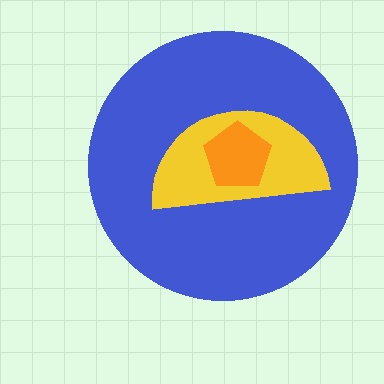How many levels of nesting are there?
3.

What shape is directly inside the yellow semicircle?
The orange pentagon.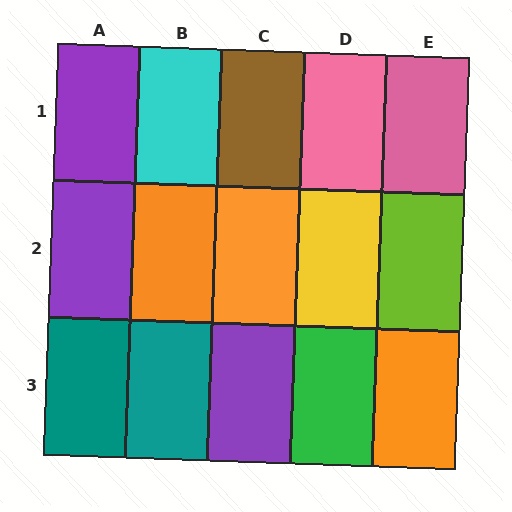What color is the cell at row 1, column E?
Pink.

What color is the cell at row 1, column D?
Pink.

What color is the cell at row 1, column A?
Purple.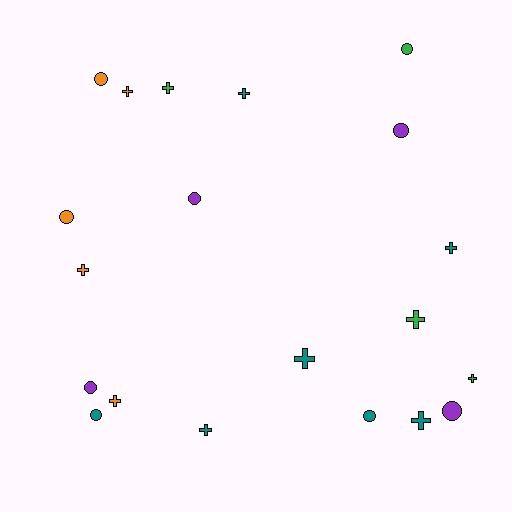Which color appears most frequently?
Teal, with 7 objects.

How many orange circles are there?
There are 2 orange circles.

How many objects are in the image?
There are 20 objects.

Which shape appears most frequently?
Cross, with 11 objects.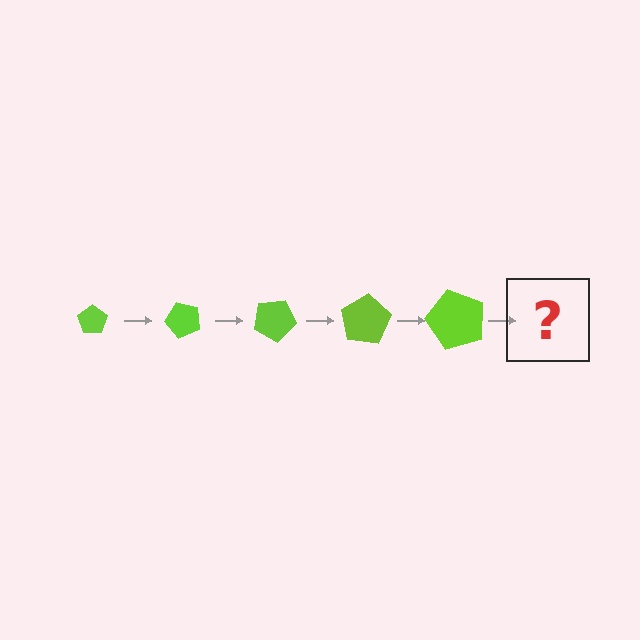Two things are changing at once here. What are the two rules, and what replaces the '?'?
The two rules are that the pentagon grows larger each step and it rotates 50 degrees each step. The '?' should be a pentagon, larger than the previous one and rotated 250 degrees from the start.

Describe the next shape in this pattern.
It should be a pentagon, larger than the previous one and rotated 250 degrees from the start.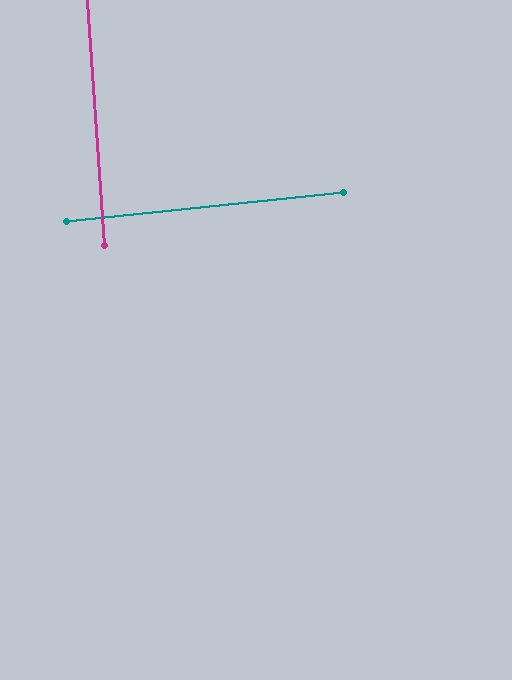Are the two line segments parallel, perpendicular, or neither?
Perpendicular — they meet at approximately 88°.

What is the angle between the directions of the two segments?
Approximately 88 degrees.